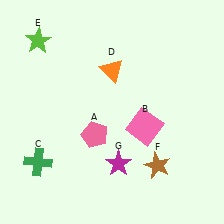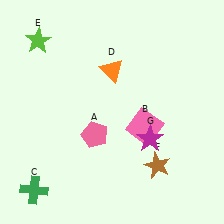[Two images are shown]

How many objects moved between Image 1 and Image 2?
2 objects moved between the two images.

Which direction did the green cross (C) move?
The green cross (C) moved down.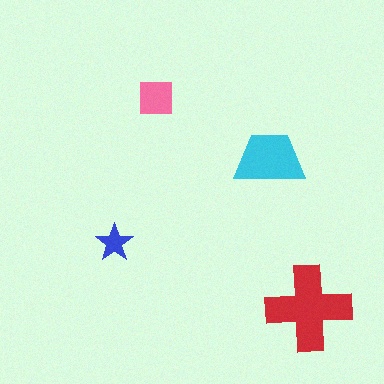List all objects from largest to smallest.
The red cross, the cyan trapezoid, the pink square, the blue star.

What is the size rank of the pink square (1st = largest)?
3rd.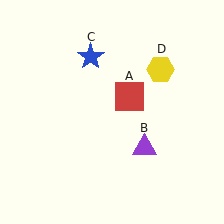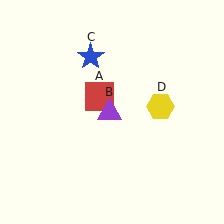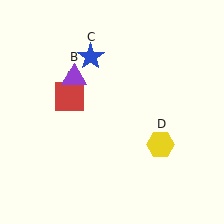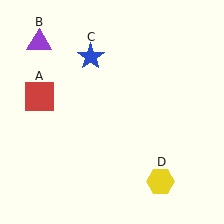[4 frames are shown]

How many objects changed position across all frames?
3 objects changed position: red square (object A), purple triangle (object B), yellow hexagon (object D).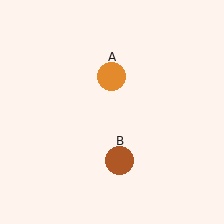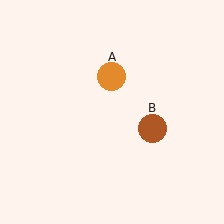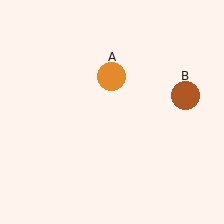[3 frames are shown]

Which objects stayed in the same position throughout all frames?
Orange circle (object A) remained stationary.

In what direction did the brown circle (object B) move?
The brown circle (object B) moved up and to the right.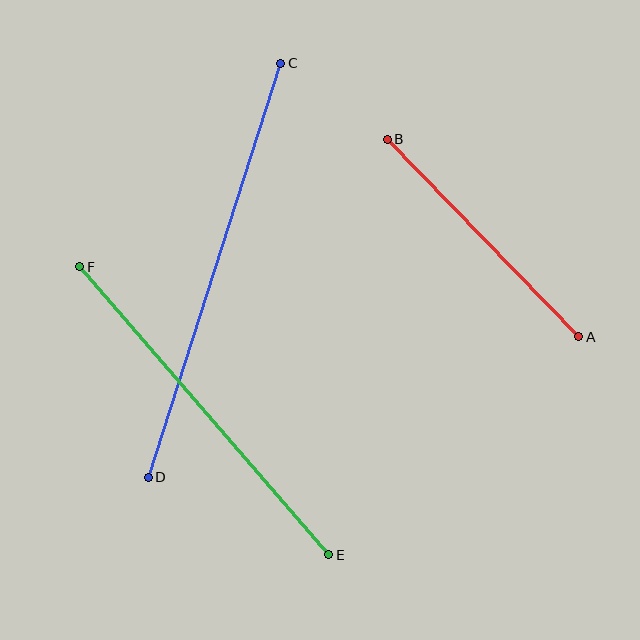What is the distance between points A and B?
The distance is approximately 275 pixels.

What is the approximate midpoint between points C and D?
The midpoint is at approximately (214, 270) pixels.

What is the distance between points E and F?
The distance is approximately 381 pixels.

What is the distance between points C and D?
The distance is approximately 434 pixels.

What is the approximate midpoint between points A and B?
The midpoint is at approximately (483, 238) pixels.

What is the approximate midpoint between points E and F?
The midpoint is at approximately (204, 411) pixels.